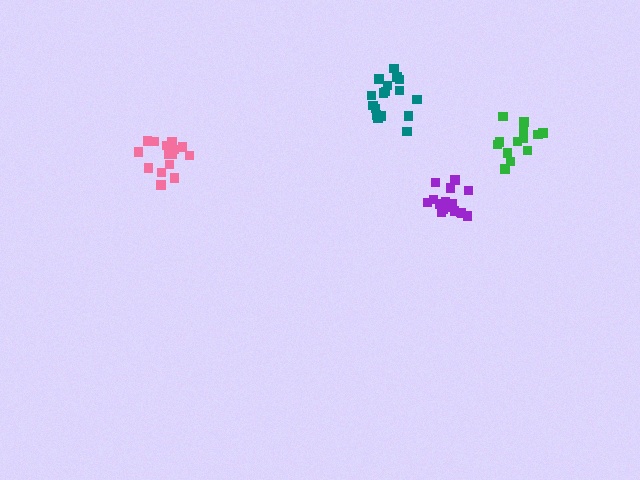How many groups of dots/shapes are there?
There are 4 groups.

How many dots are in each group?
Group 1: 17 dots, Group 2: 16 dots, Group 3: 17 dots, Group 4: 14 dots (64 total).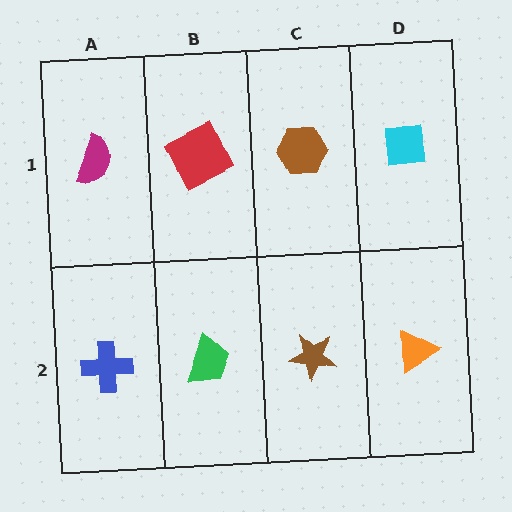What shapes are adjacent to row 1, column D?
An orange triangle (row 2, column D), a brown hexagon (row 1, column C).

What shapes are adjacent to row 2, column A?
A magenta semicircle (row 1, column A), a green trapezoid (row 2, column B).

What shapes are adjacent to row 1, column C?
A brown star (row 2, column C), a red square (row 1, column B), a cyan square (row 1, column D).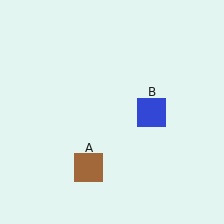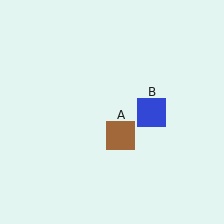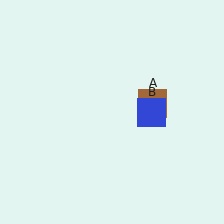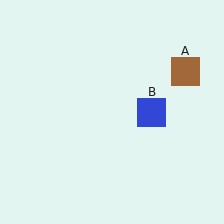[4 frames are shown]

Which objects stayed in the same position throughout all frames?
Blue square (object B) remained stationary.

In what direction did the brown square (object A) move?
The brown square (object A) moved up and to the right.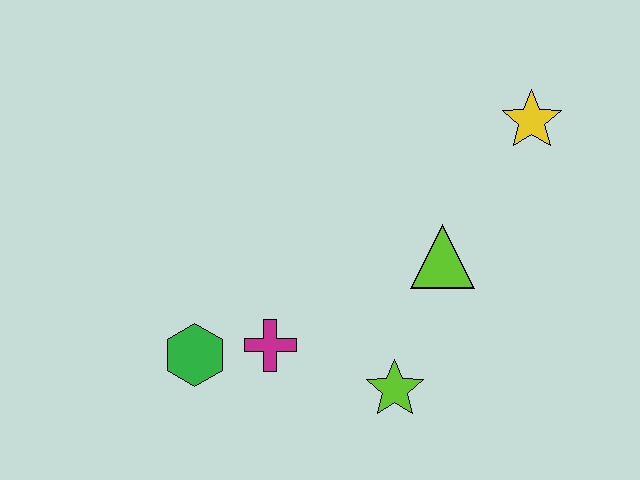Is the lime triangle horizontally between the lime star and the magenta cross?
No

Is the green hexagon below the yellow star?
Yes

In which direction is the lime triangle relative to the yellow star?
The lime triangle is below the yellow star.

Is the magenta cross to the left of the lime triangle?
Yes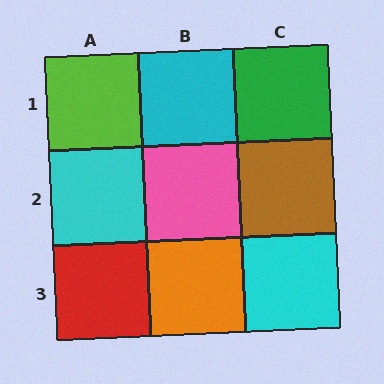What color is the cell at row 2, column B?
Pink.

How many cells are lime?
1 cell is lime.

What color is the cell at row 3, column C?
Cyan.